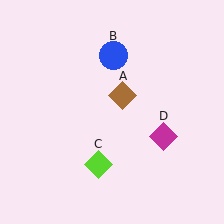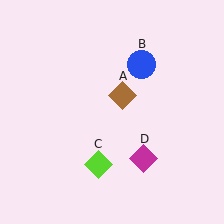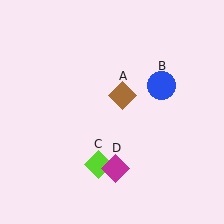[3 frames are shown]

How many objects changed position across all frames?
2 objects changed position: blue circle (object B), magenta diamond (object D).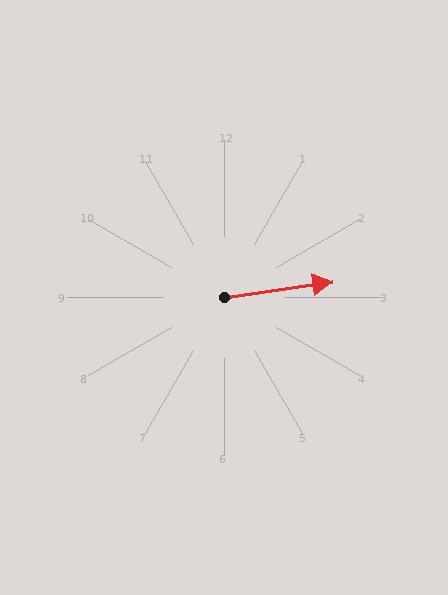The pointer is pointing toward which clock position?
Roughly 3 o'clock.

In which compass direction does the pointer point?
East.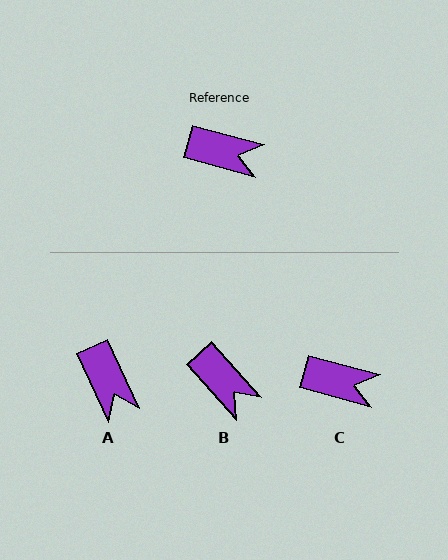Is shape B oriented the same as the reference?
No, it is off by about 33 degrees.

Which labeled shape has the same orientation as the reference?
C.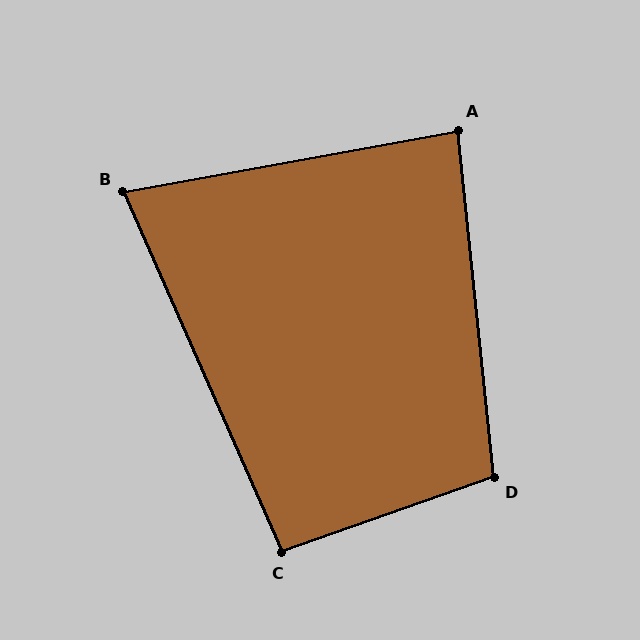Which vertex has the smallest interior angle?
B, at approximately 77 degrees.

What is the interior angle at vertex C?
Approximately 95 degrees (approximately right).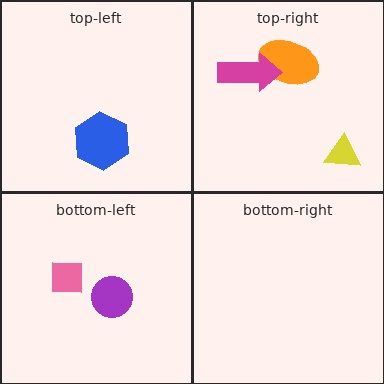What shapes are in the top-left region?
The blue hexagon.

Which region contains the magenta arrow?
The top-right region.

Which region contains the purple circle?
The bottom-left region.